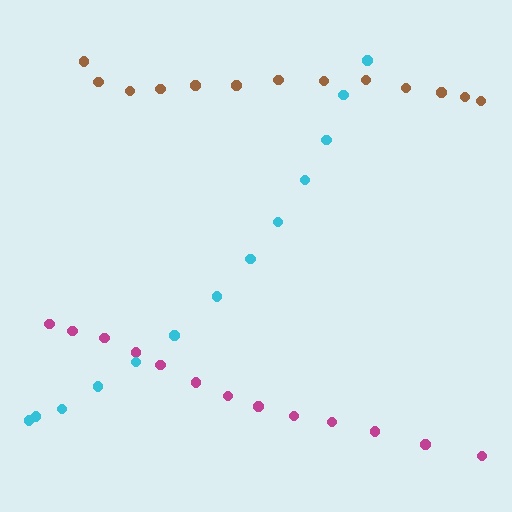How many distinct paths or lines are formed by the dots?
There are 3 distinct paths.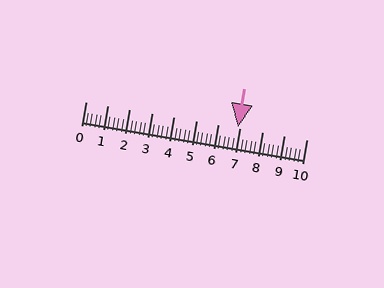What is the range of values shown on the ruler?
The ruler shows values from 0 to 10.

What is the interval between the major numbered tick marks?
The major tick marks are spaced 1 units apart.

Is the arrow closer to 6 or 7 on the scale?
The arrow is closer to 7.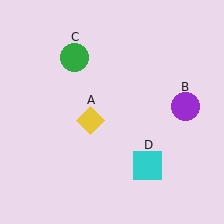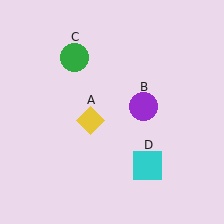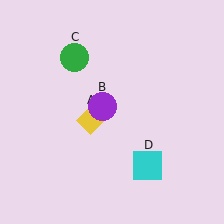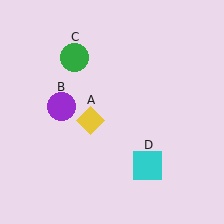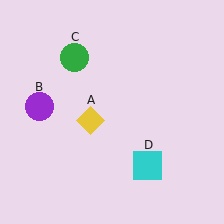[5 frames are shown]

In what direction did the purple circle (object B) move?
The purple circle (object B) moved left.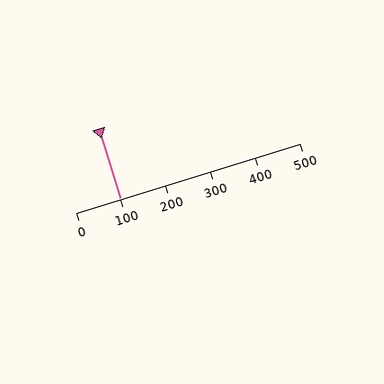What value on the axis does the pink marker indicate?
The marker indicates approximately 100.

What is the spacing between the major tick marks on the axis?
The major ticks are spaced 100 apart.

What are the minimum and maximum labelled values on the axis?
The axis runs from 0 to 500.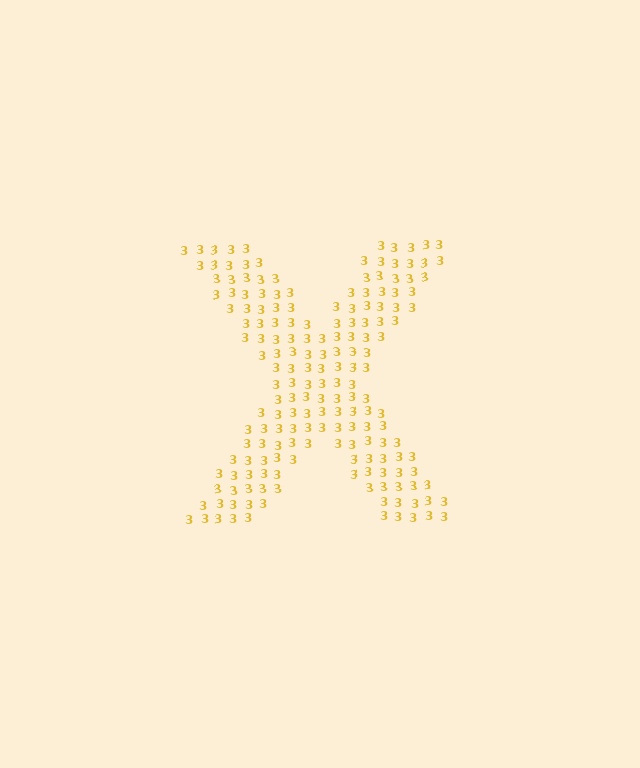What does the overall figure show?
The overall figure shows the letter X.